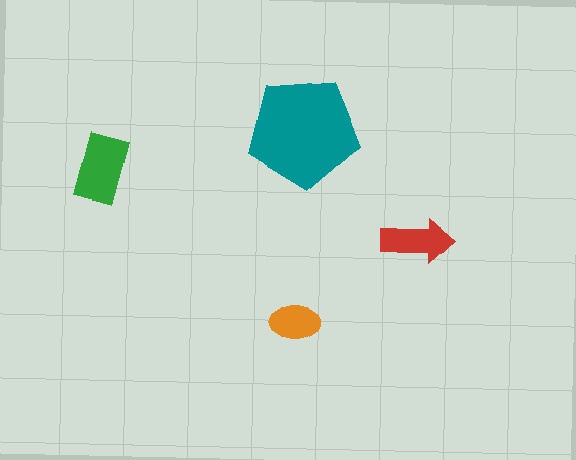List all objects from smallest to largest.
The orange ellipse, the red arrow, the green rectangle, the teal pentagon.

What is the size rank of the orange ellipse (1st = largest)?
4th.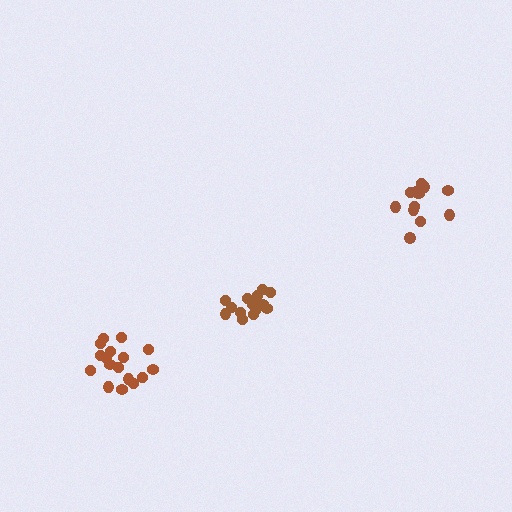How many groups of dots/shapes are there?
There are 3 groups.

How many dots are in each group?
Group 1: 13 dots, Group 2: 17 dots, Group 3: 15 dots (45 total).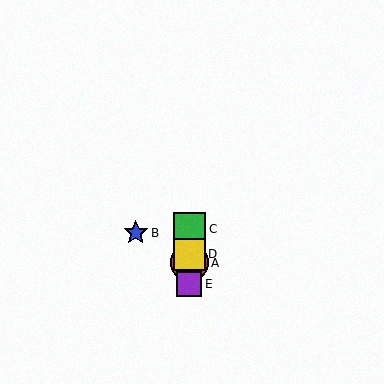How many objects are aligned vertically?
4 objects (A, C, D, E) are aligned vertically.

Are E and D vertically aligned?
Yes, both are at x≈189.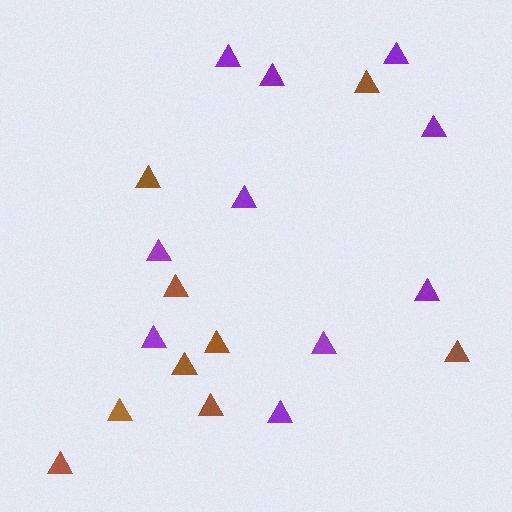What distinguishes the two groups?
There are 2 groups: one group of purple triangles (10) and one group of brown triangles (9).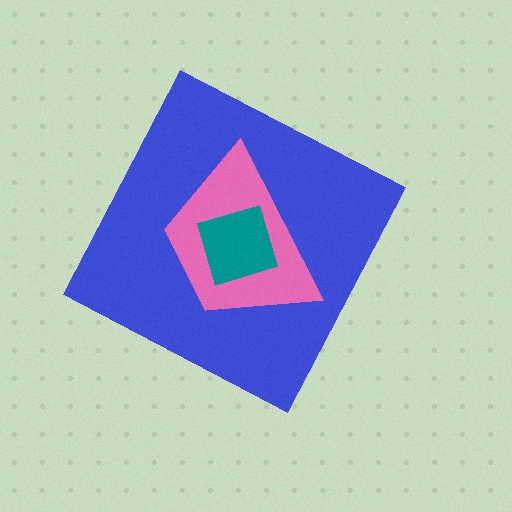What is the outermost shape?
The blue diamond.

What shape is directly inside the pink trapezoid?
The teal square.